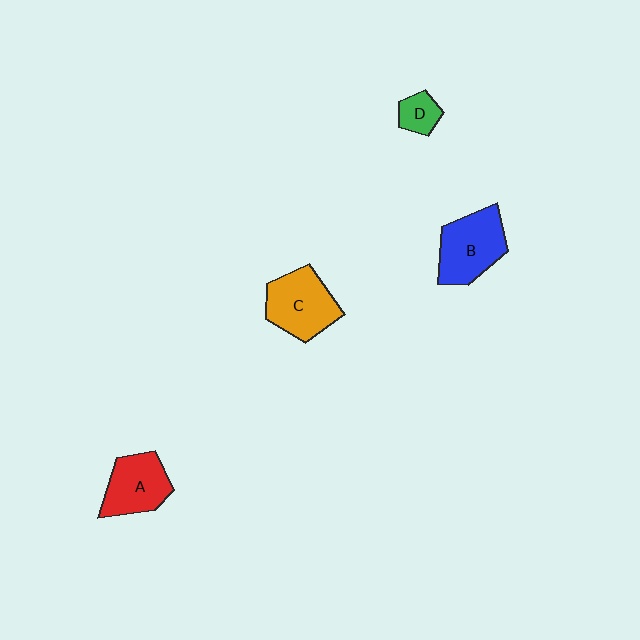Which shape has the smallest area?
Shape D (green).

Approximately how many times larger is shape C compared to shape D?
Approximately 2.7 times.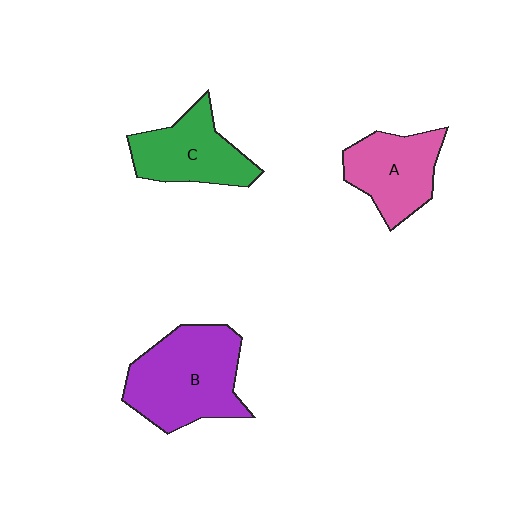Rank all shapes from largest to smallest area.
From largest to smallest: B (purple), C (green), A (pink).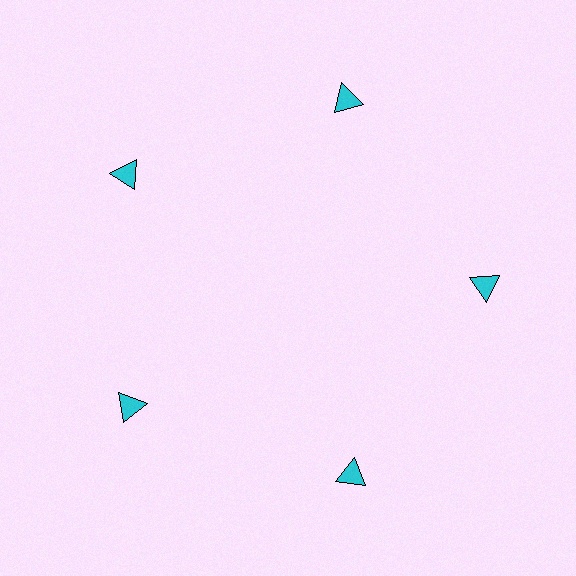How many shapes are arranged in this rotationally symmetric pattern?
There are 5 shapes, arranged in 5 groups of 1.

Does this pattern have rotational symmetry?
Yes, this pattern has 5-fold rotational symmetry. It looks the same after rotating 72 degrees around the center.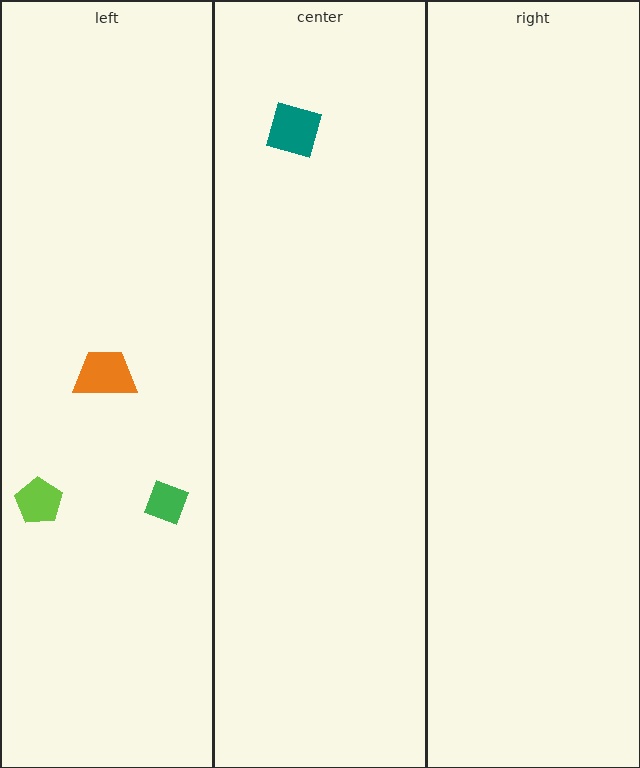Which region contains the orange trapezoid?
The left region.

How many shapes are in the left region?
3.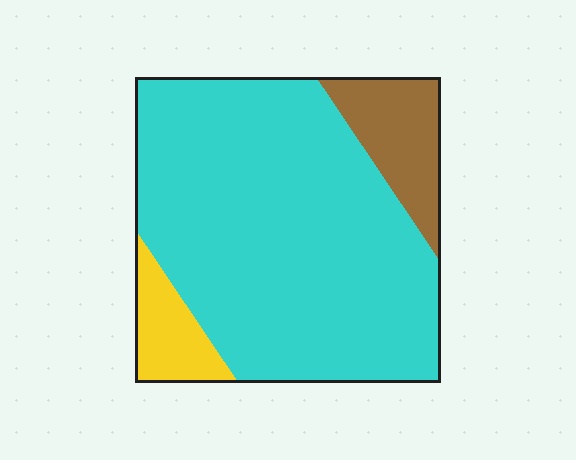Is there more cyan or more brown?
Cyan.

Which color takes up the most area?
Cyan, at roughly 80%.